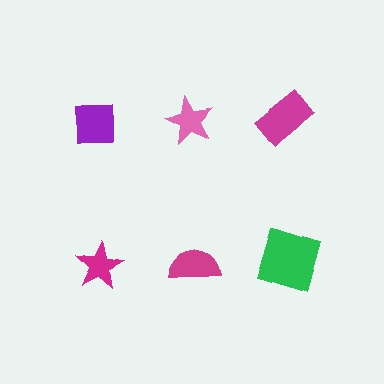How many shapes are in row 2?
3 shapes.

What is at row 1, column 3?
A magenta rectangle.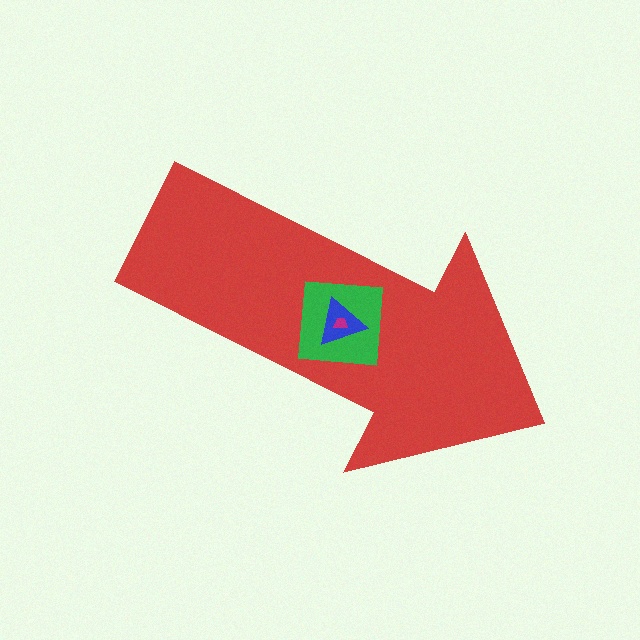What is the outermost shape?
The red arrow.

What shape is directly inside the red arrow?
The green square.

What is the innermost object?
The magenta trapezoid.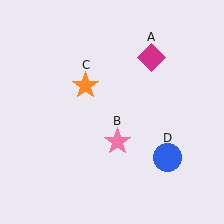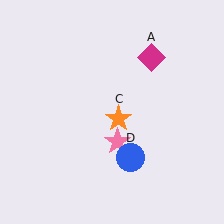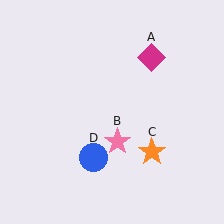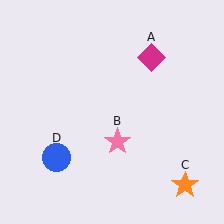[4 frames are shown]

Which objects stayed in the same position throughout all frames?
Magenta diamond (object A) and pink star (object B) remained stationary.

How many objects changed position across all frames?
2 objects changed position: orange star (object C), blue circle (object D).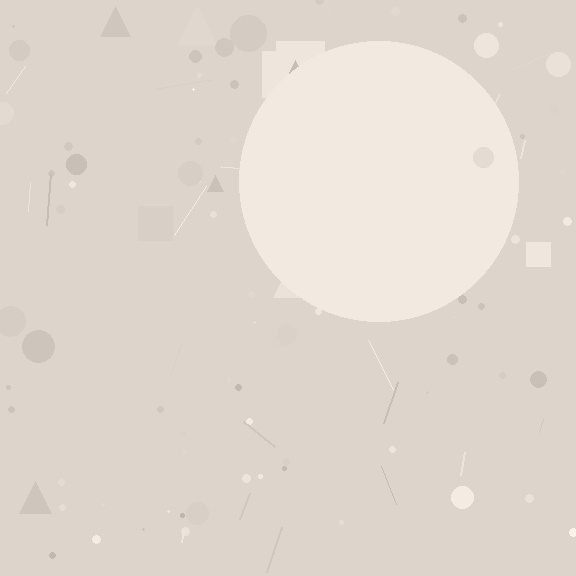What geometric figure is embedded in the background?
A circle is embedded in the background.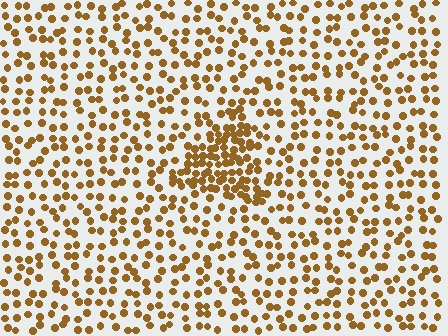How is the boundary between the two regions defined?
The boundary is defined by a change in element density (approximately 2.4x ratio). All elements are the same color, size, and shape.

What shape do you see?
I see a triangle.